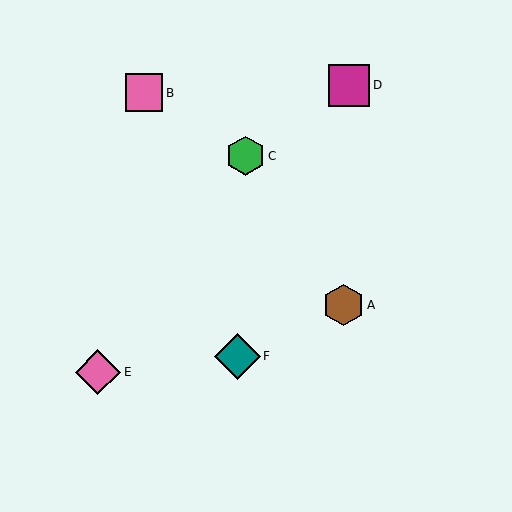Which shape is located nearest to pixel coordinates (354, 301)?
The brown hexagon (labeled A) at (343, 305) is nearest to that location.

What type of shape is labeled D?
Shape D is a magenta square.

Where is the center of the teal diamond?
The center of the teal diamond is at (237, 356).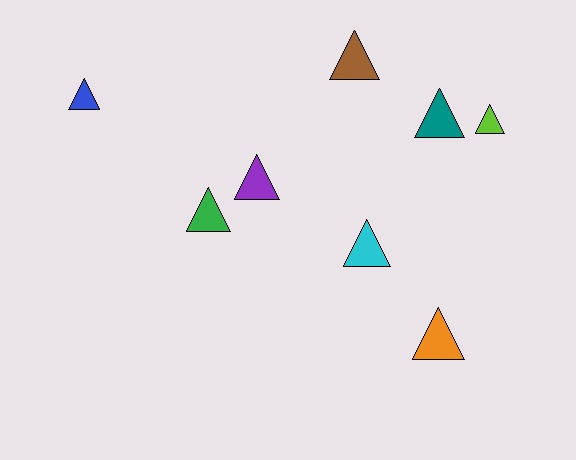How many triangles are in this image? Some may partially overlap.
There are 8 triangles.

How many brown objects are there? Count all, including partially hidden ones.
There is 1 brown object.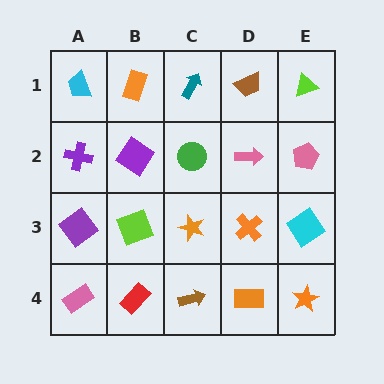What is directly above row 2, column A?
A cyan trapezoid.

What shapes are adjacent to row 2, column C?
A teal arrow (row 1, column C), an orange star (row 3, column C), a purple diamond (row 2, column B), a pink arrow (row 2, column D).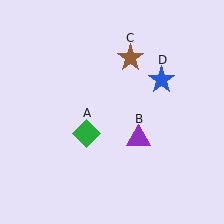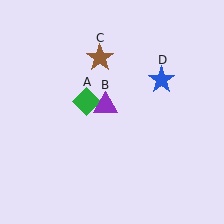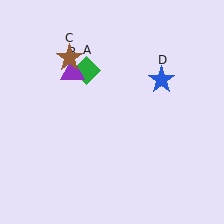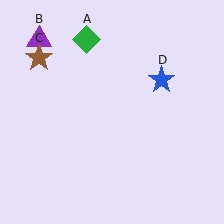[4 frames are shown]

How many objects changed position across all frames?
3 objects changed position: green diamond (object A), purple triangle (object B), brown star (object C).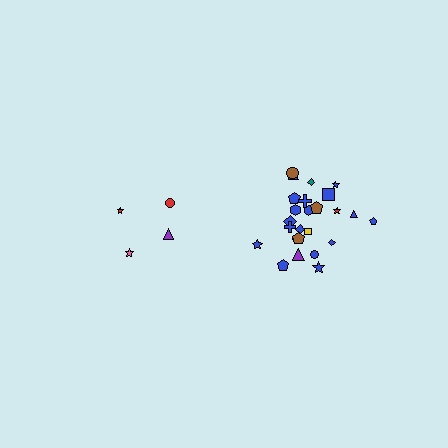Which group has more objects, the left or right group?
The right group.